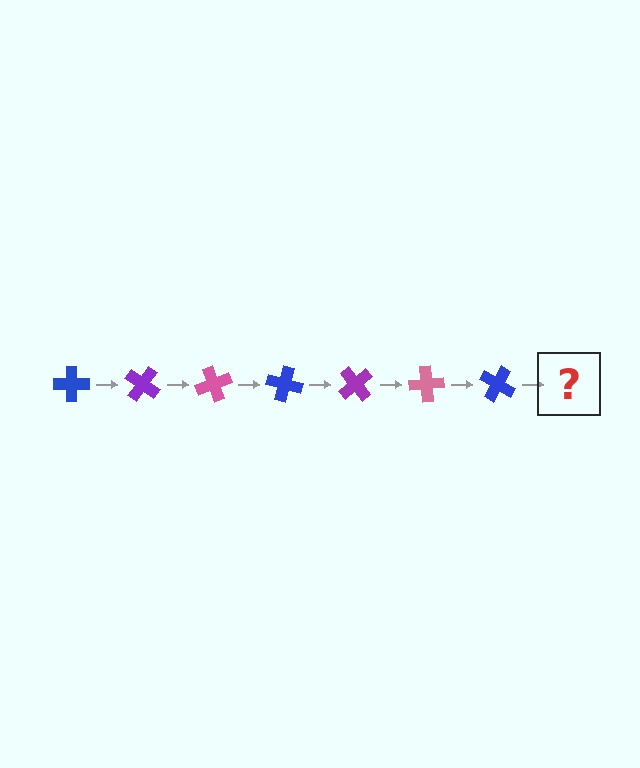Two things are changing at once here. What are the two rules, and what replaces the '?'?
The two rules are that it rotates 35 degrees each step and the color cycles through blue, purple, and pink. The '?' should be a purple cross, rotated 245 degrees from the start.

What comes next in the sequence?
The next element should be a purple cross, rotated 245 degrees from the start.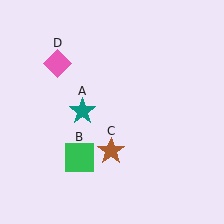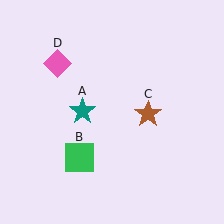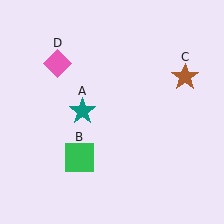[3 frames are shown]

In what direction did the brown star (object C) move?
The brown star (object C) moved up and to the right.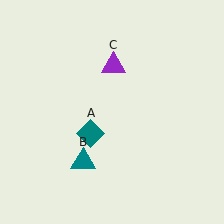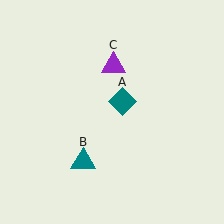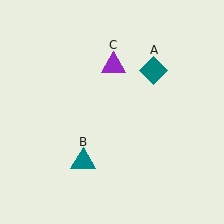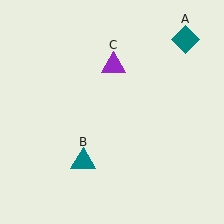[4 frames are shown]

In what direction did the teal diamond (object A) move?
The teal diamond (object A) moved up and to the right.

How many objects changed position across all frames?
1 object changed position: teal diamond (object A).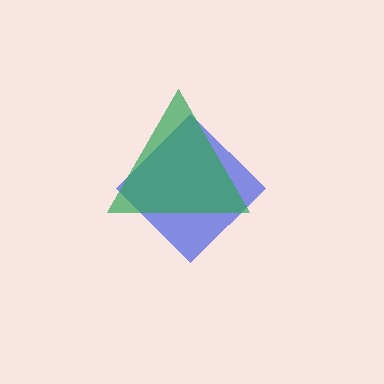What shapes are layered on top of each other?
The layered shapes are: a blue diamond, a green triangle.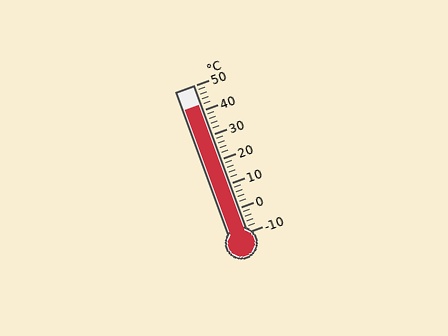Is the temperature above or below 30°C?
The temperature is above 30°C.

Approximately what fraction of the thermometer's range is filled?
The thermometer is filled to approximately 85% of its range.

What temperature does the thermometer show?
The thermometer shows approximately 42°C.